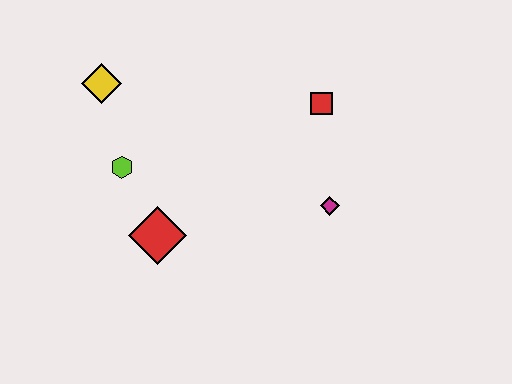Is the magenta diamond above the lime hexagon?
No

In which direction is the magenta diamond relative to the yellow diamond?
The magenta diamond is to the right of the yellow diamond.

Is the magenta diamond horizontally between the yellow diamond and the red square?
No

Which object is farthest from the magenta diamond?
The yellow diamond is farthest from the magenta diamond.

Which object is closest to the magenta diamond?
The red square is closest to the magenta diamond.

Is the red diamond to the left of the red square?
Yes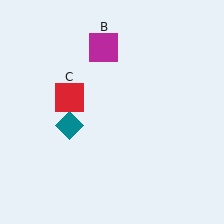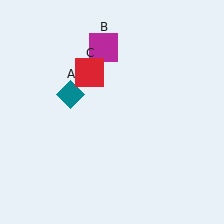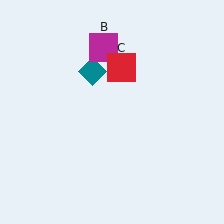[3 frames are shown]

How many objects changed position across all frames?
2 objects changed position: teal diamond (object A), red square (object C).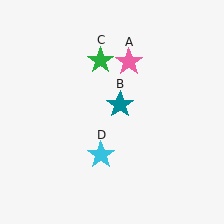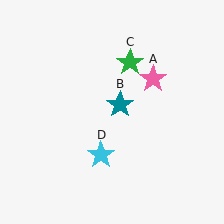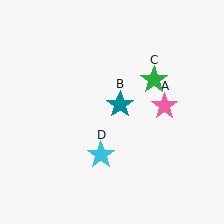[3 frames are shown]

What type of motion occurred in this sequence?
The pink star (object A), green star (object C) rotated clockwise around the center of the scene.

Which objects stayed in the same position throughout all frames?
Teal star (object B) and cyan star (object D) remained stationary.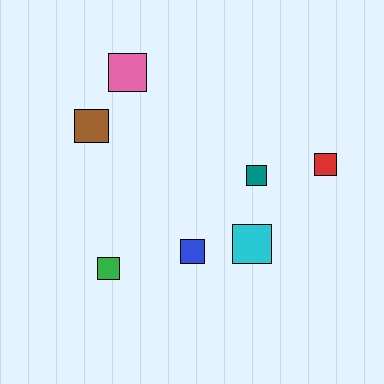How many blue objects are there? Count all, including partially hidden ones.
There is 1 blue object.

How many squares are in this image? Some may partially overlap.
There are 7 squares.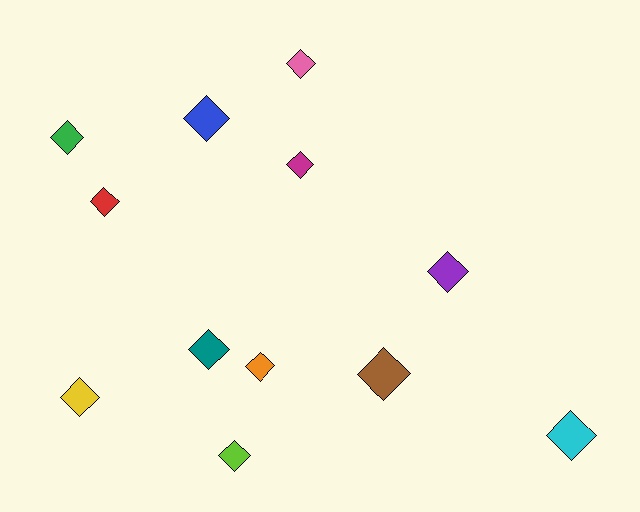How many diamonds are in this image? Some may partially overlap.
There are 12 diamonds.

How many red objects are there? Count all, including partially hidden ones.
There is 1 red object.